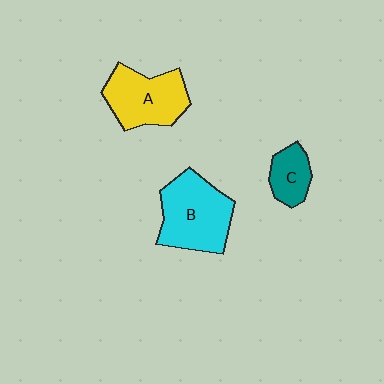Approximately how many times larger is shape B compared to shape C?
Approximately 2.3 times.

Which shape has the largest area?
Shape B (cyan).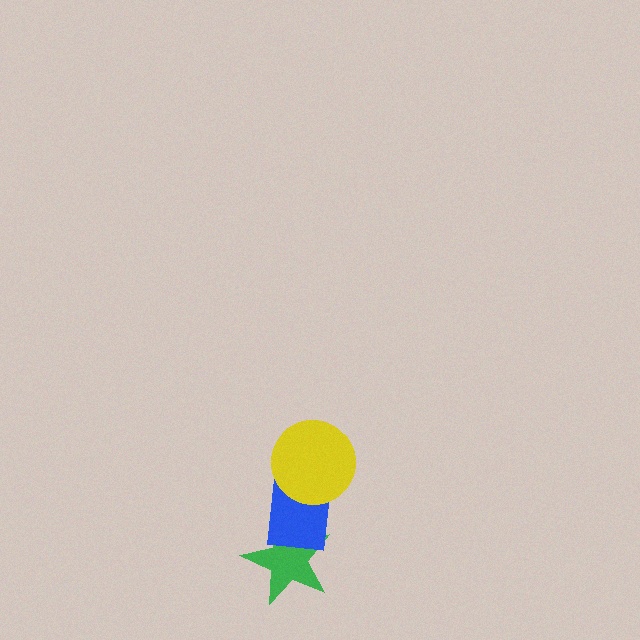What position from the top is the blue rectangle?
The blue rectangle is 2nd from the top.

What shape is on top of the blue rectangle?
The yellow circle is on top of the blue rectangle.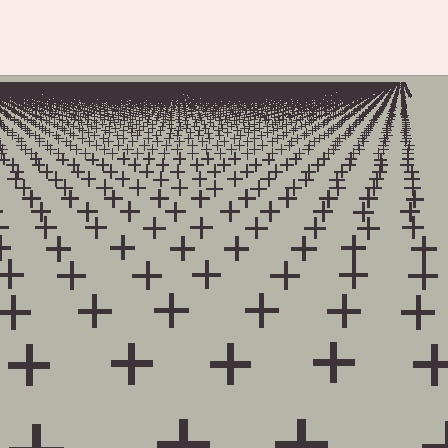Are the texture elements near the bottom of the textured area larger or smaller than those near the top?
Larger. Near the bottom, elements are closer to the viewer and appear at a bigger on-screen size.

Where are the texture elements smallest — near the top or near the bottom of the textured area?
Near the top.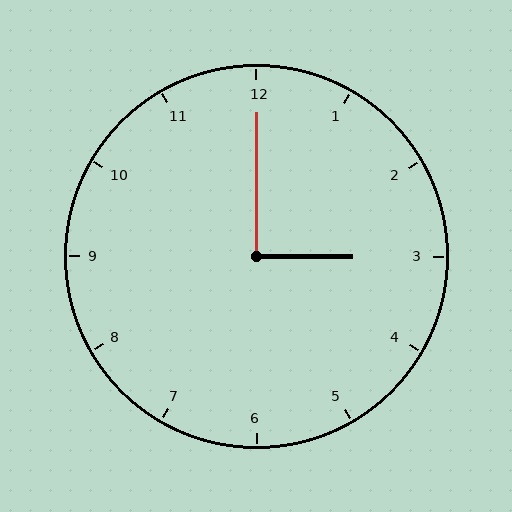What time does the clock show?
3:00.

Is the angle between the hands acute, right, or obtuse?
It is right.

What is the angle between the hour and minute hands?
Approximately 90 degrees.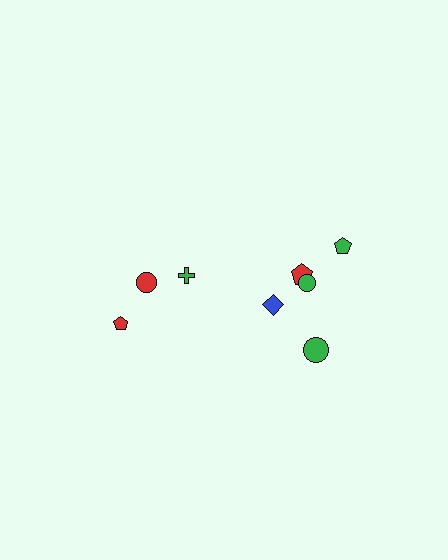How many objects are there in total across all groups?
There are 8 objects.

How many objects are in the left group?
There are 3 objects.